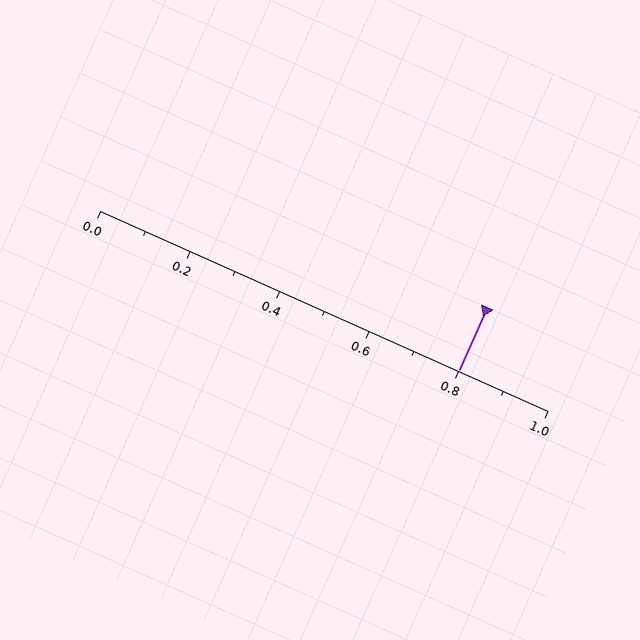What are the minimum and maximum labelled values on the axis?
The axis runs from 0.0 to 1.0.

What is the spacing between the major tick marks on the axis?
The major ticks are spaced 0.2 apart.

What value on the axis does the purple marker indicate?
The marker indicates approximately 0.8.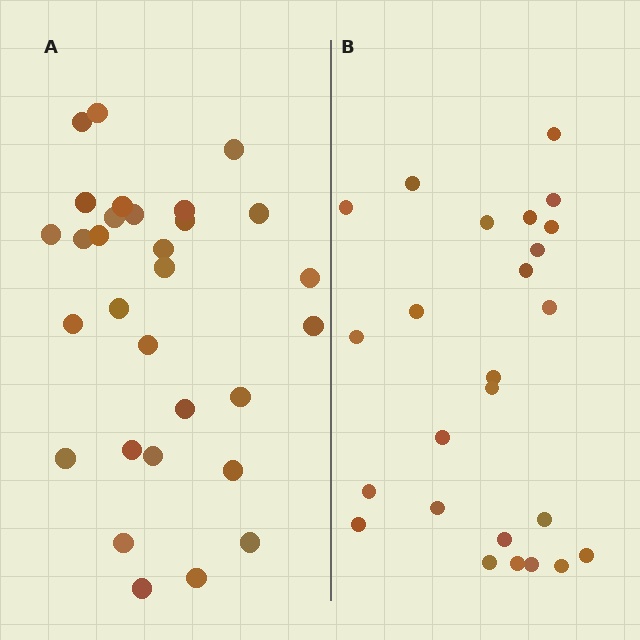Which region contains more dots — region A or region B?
Region A (the left region) has more dots.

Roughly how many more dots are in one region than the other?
Region A has about 5 more dots than region B.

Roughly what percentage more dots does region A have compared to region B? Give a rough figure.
About 20% more.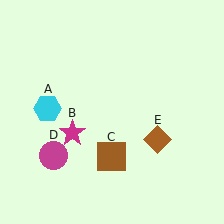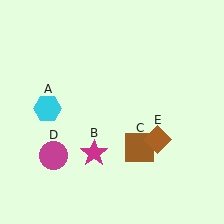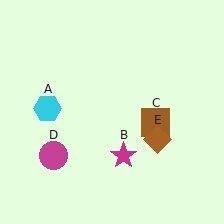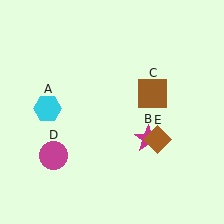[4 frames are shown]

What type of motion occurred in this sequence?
The magenta star (object B), brown square (object C) rotated counterclockwise around the center of the scene.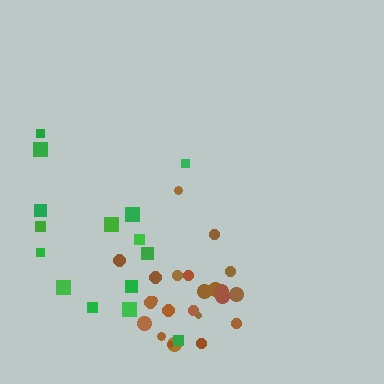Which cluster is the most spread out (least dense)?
Green.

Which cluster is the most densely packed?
Brown.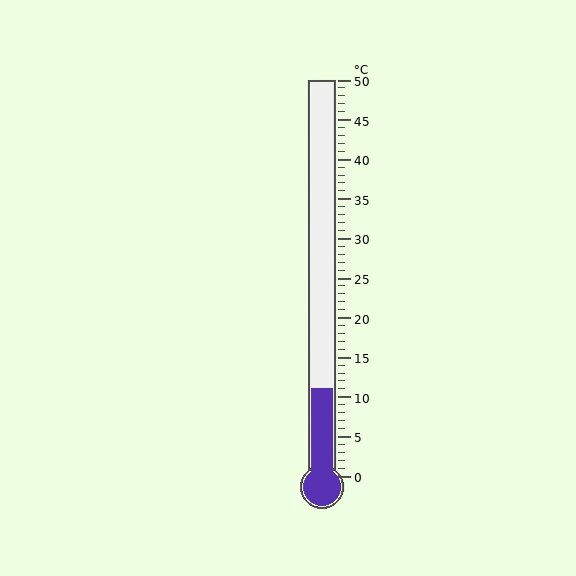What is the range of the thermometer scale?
The thermometer scale ranges from 0°C to 50°C.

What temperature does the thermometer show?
The thermometer shows approximately 11°C.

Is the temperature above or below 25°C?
The temperature is below 25°C.